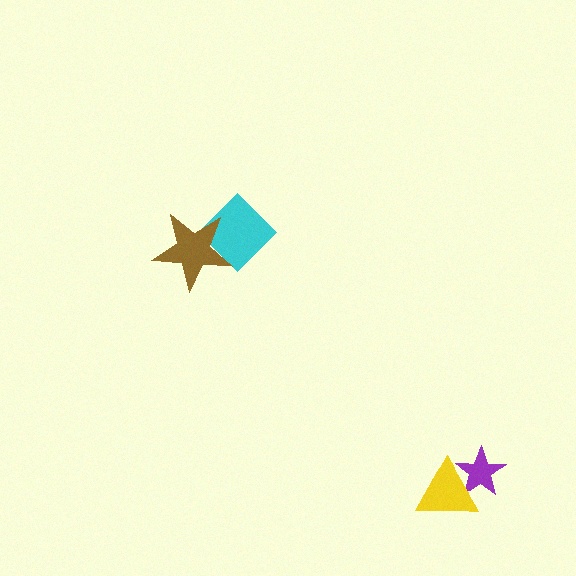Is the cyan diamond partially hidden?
Yes, it is partially covered by another shape.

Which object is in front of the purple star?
The yellow triangle is in front of the purple star.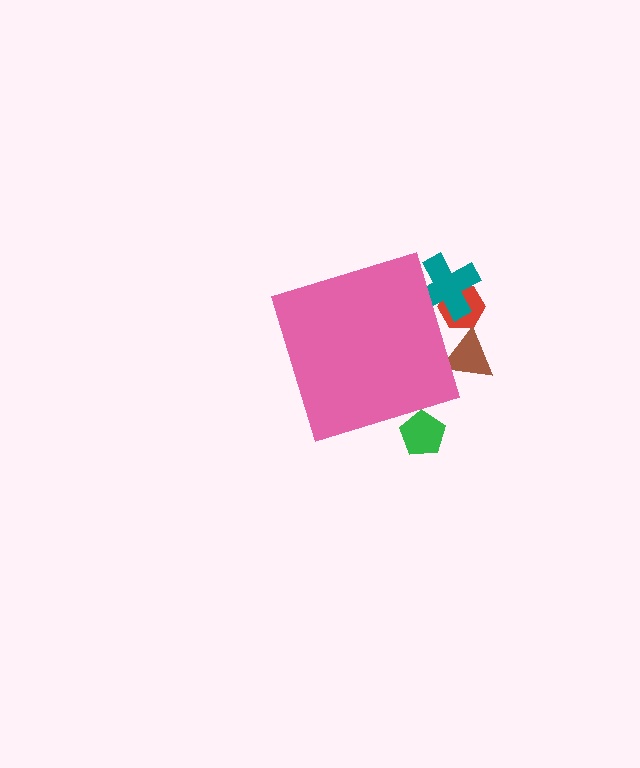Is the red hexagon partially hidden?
Yes, the red hexagon is partially hidden behind the pink diamond.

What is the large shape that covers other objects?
A pink diamond.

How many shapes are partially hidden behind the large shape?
4 shapes are partially hidden.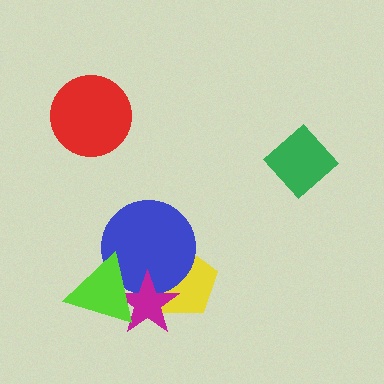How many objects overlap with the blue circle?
3 objects overlap with the blue circle.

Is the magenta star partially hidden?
Yes, it is partially covered by another shape.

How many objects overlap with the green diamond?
0 objects overlap with the green diamond.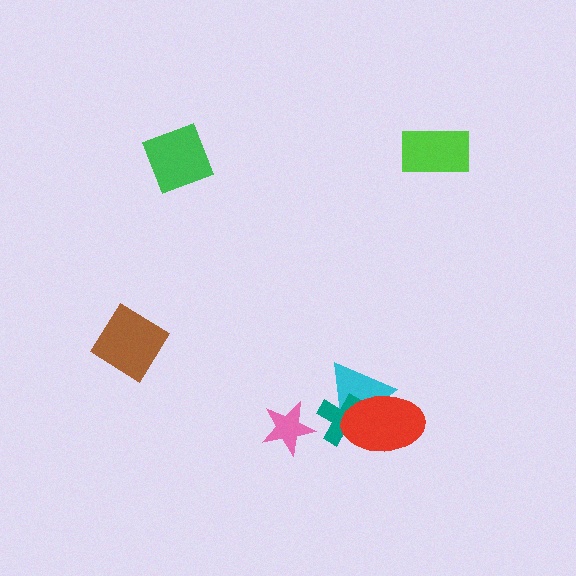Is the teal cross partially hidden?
Yes, it is partially covered by another shape.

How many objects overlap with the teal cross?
2 objects overlap with the teal cross.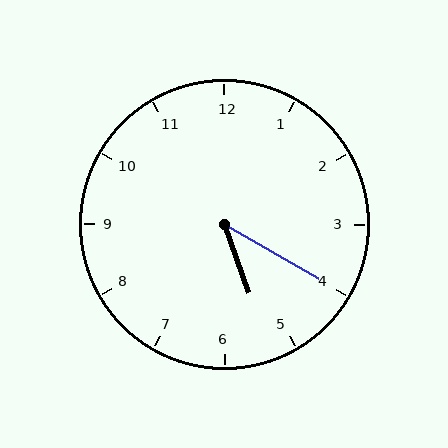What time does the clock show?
5:20.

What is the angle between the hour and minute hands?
Approximately 40 degrees.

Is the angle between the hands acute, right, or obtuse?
It is acute.